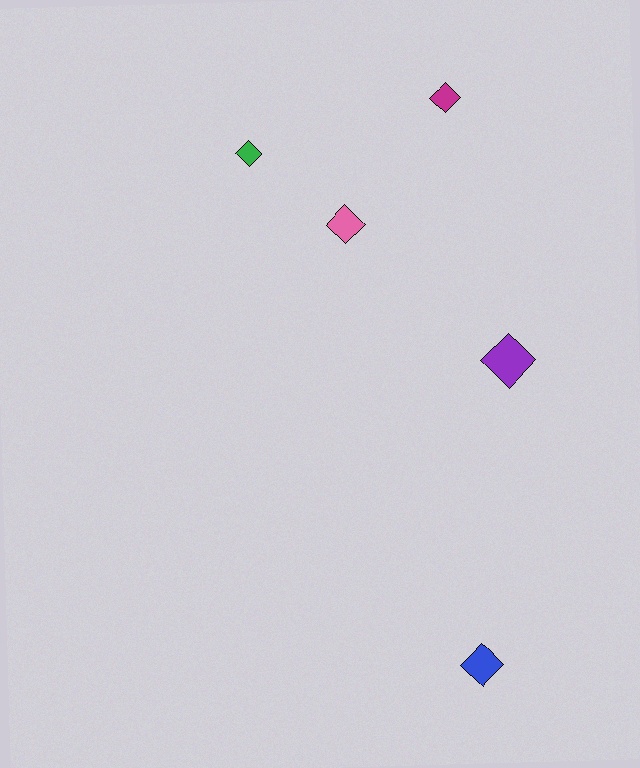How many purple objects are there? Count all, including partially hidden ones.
There is 1 purple object.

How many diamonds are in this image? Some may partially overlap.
There are 5 diamonds.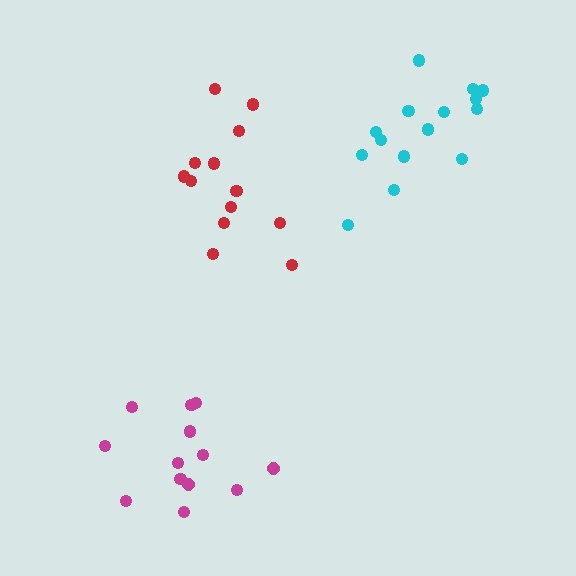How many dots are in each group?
Group 1: 15 dots, Group 2: 13 dots, Group 3: 13 dots (41 total).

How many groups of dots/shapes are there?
There are 3 groups.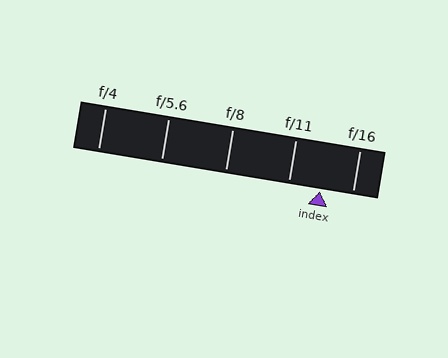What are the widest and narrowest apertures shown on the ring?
The widest aperture shown is f/4 and the narrowest is f/16.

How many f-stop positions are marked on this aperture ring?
There are 5 f-stop positions marked.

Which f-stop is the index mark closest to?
The index mark is closest to f/11.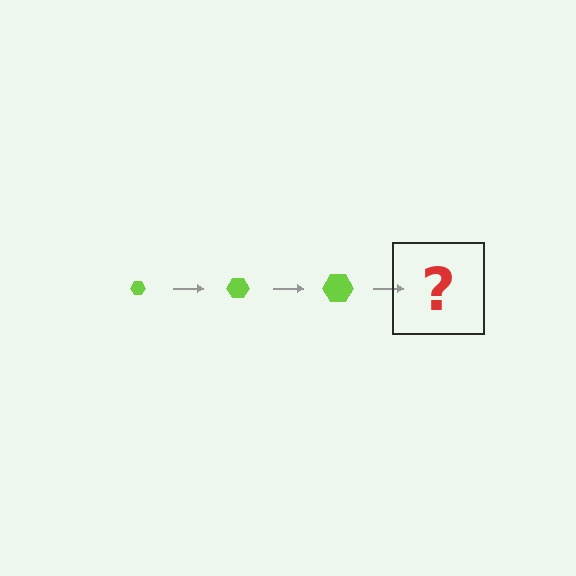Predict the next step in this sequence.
The next step is a lime hexagon, larger than the previous one.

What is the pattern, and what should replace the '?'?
The pattern is that the hexagon gets progressively larger each step. The '?' should be a lime hexagon, larger than the previous one.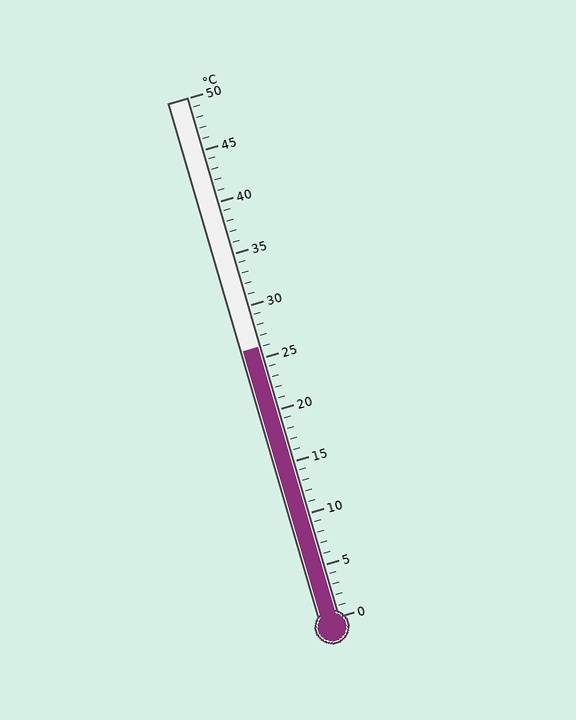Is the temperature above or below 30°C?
The temperature is below 30°C.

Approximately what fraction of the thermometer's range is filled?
The thermometer is filled to approximately 50% of its range.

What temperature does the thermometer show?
The thermometer shows approximately 26°C.